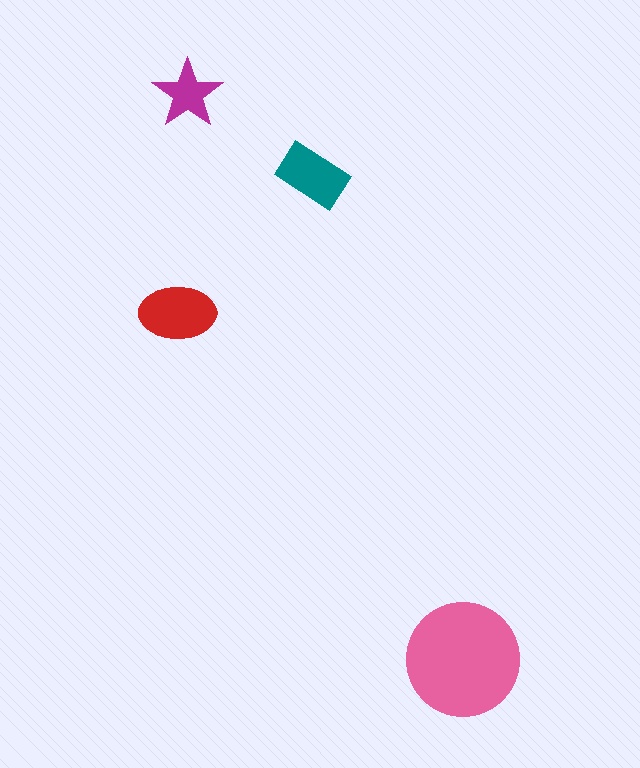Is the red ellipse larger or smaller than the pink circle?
Smaller.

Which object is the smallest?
The magenta star.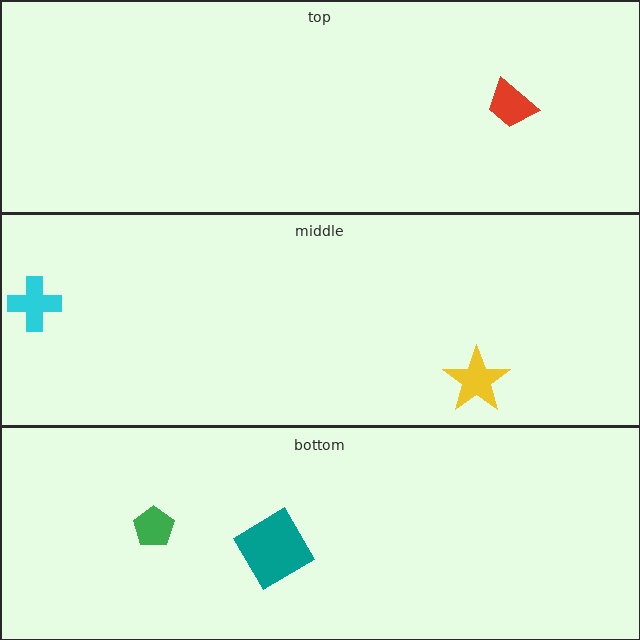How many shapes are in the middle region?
2.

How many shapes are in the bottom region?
2.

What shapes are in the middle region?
The cyan cross, the yellow star.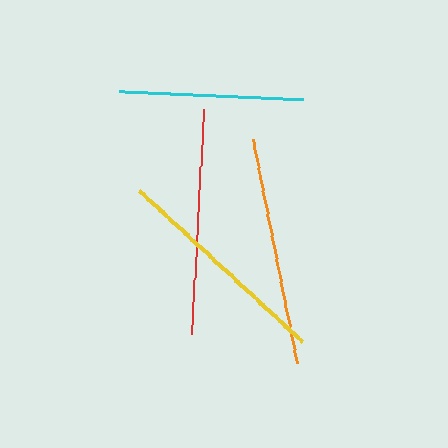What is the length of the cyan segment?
The cyan segment is approximately 184 pixels long.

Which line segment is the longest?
The orange line is the longest at approximately 229 pixels.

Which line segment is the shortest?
The cyan line is the shortest at approximately 184 pixels.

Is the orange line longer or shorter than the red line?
The orange line is longer than the red line.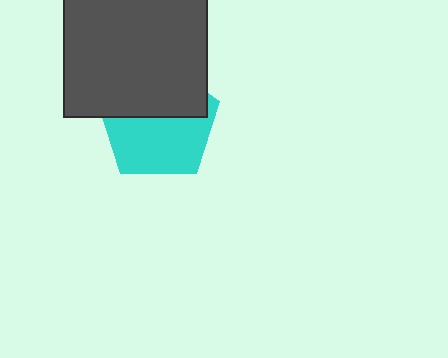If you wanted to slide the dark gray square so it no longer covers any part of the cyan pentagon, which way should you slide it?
Slide it up — that is the most direct way to separate the two shapes.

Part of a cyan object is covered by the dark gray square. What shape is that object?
It is a pentagon.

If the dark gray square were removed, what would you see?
You would see the complete cyan pentagon.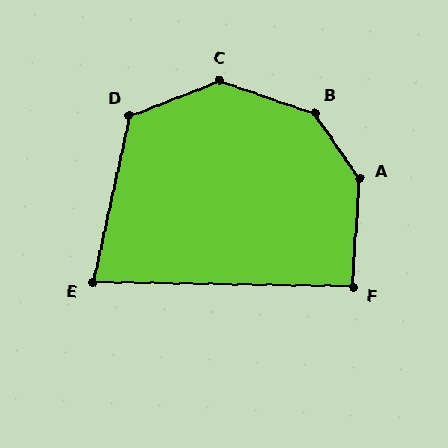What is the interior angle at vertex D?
Approximately 124 degrees (obtuse).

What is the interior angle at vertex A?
Approximately 142 degrees (obtuse).